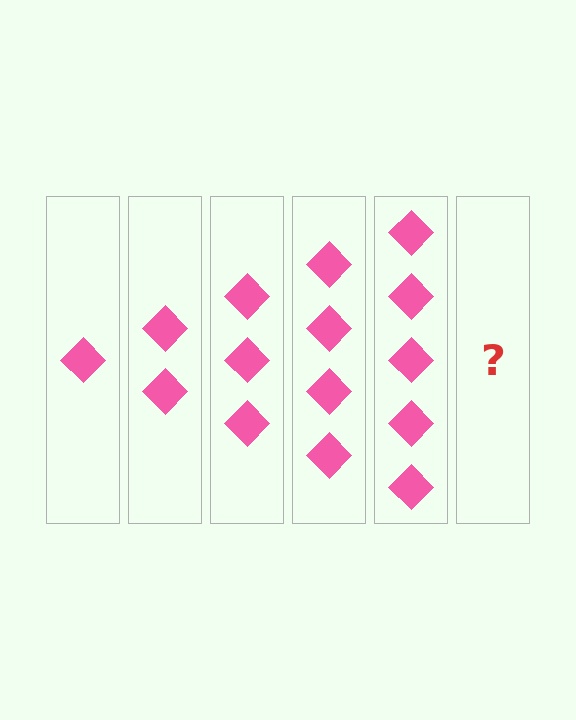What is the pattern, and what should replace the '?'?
The pattern is that each step adds one more diamond. The '?' should be 6 diamonds.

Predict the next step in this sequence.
The next step is 6 diamonds.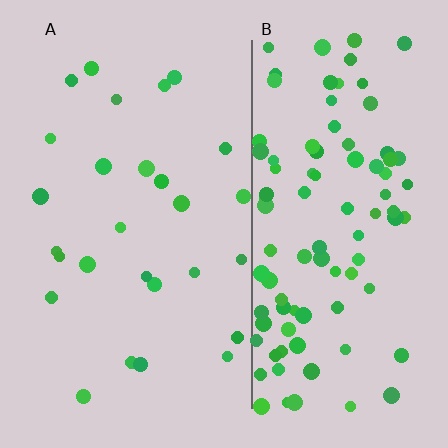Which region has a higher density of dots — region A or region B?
B (the right).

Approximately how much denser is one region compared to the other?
Approximately 3.6× — region B over region A.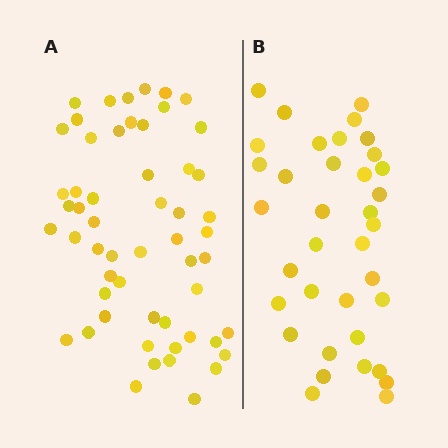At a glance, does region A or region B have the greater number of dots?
Region A (the left region) has more dots.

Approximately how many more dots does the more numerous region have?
Region A has approximately 20 more dots than region B.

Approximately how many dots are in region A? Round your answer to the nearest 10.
About 60 dots. (The exact count is 55, which rounds to 60.)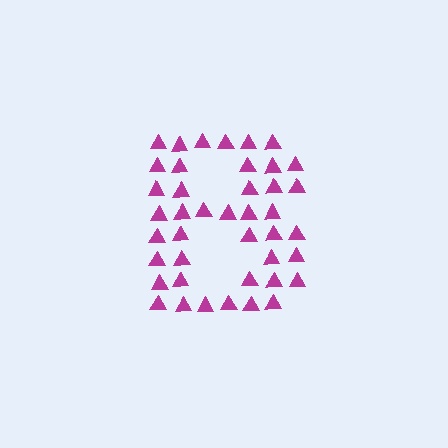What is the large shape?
The large shape is the letter B.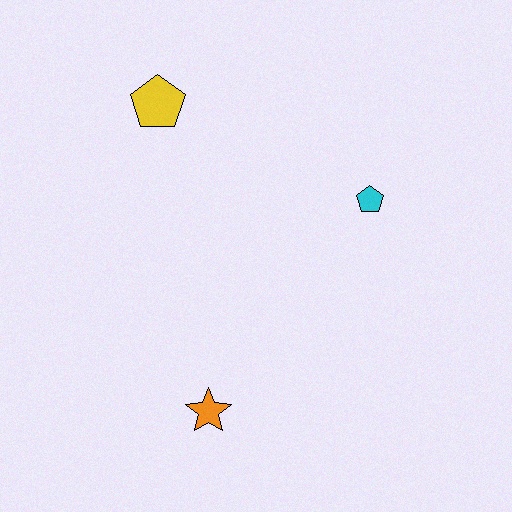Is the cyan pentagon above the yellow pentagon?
No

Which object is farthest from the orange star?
The yellow pentagon is farthest from the orange star.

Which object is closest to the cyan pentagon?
The yellow pentagon is closest to the cyan pentagon.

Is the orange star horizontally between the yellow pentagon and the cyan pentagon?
Yes